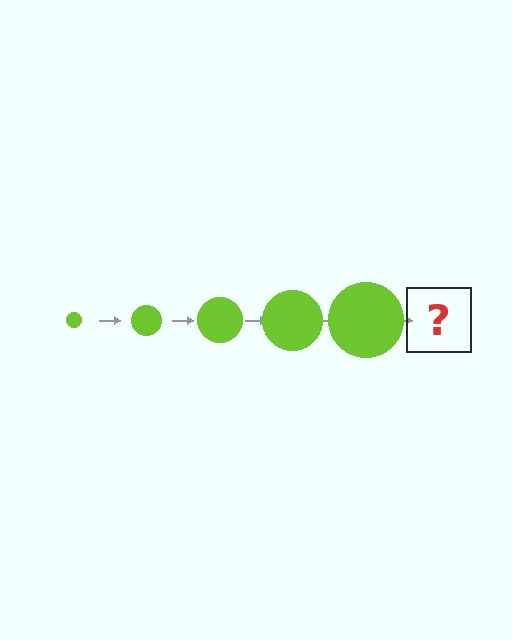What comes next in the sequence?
The next element should be a lime circle, larger than the previous one.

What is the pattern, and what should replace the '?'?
The pattern is that the circle gets progressively larger each step. The '?' should be a lime circle, larger than the previous one.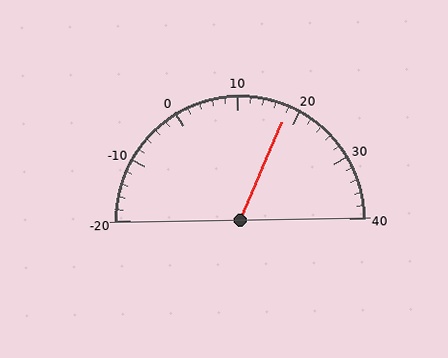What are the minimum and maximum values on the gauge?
The gauge ranges from -20 to 40.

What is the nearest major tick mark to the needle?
The nearest major tick mark is 20.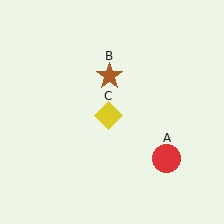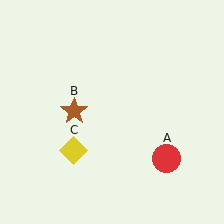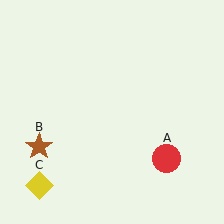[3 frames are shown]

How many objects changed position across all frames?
2 objects changed position: brown star (object B), yellow diamond (object C).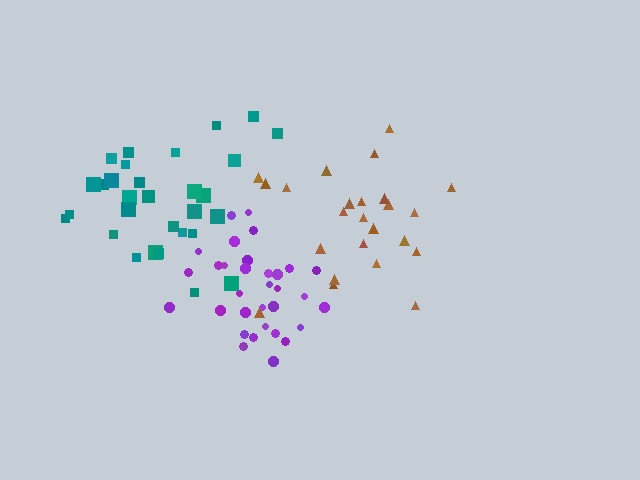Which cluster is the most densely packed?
Purple.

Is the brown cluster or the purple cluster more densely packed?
Purple.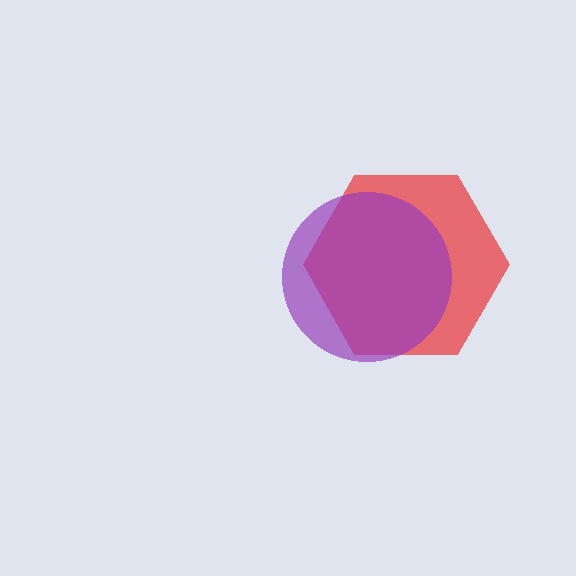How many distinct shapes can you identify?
There are 2 distinct shapes: a red hexagon, a purple circle.